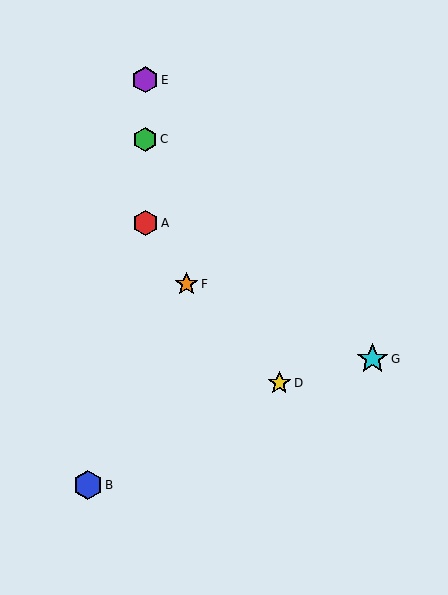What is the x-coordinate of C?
Object C is at x≈145.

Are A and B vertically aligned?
No, A is at x≈145 and B is at x≈88.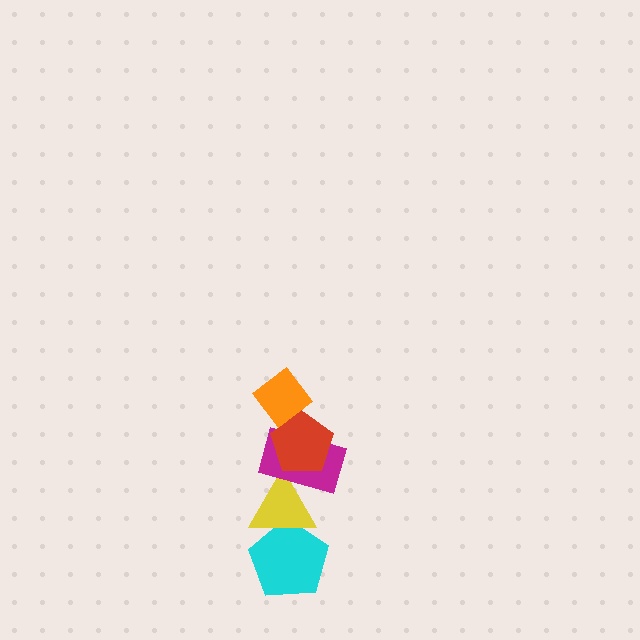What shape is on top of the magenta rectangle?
The red pentagon is on top of the magenta rectangle.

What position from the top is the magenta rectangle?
The magenta rectangle is 3rd from the top.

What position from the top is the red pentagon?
The red pentagon is 2nd from the top.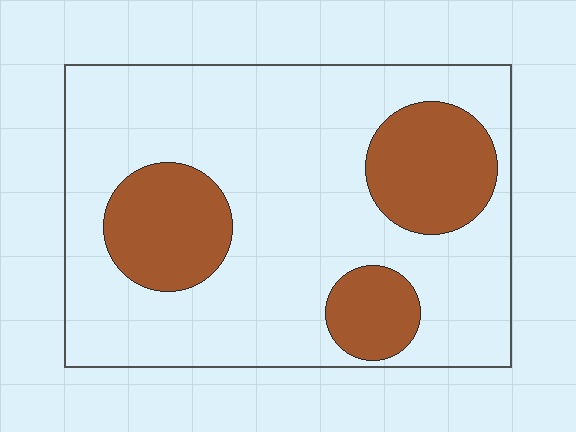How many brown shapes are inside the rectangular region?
3.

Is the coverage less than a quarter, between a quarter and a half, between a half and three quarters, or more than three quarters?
Between a quarter and a half.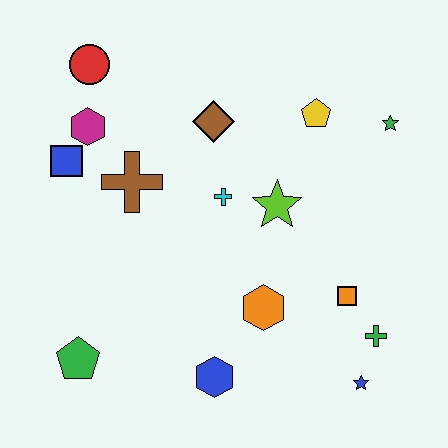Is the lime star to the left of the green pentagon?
No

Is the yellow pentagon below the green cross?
No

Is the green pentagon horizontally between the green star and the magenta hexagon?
No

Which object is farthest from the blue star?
The red circle is farthest from the blue star.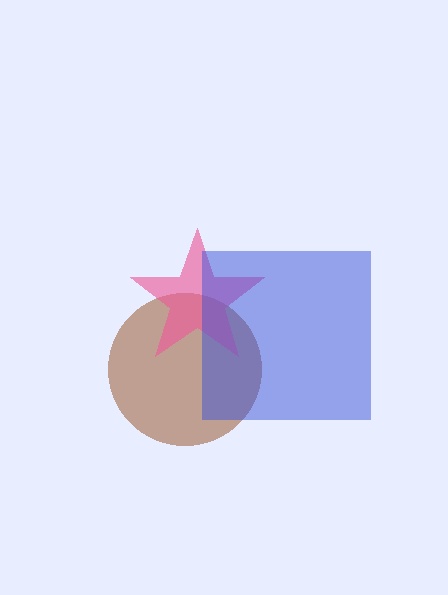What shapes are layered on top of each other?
The layered shapes are: a brown circle, a pink star, a blue square.